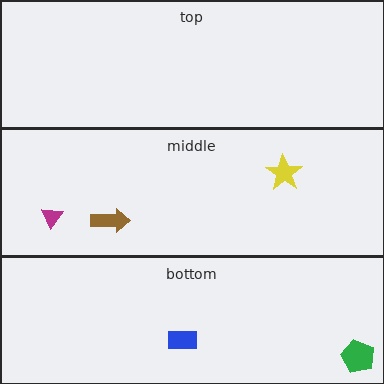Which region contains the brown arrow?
The middle region.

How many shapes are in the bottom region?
2.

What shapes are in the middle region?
The yellow star, the brown arrow, the magenta triangle.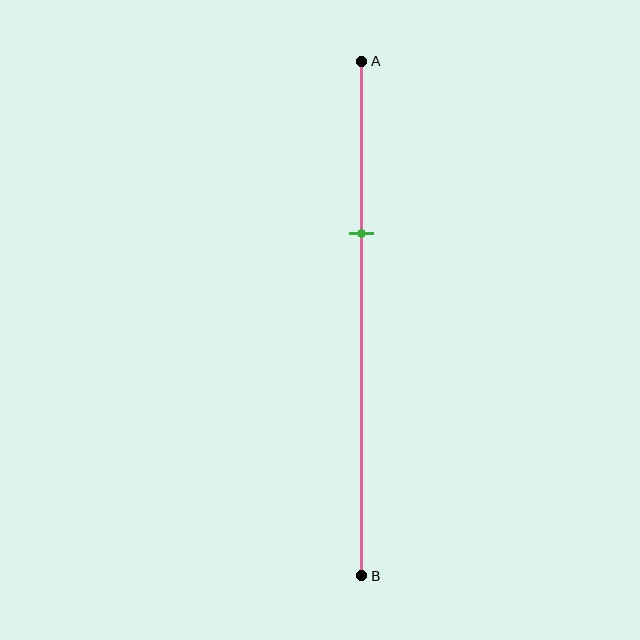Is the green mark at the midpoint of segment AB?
No, the mark is at about 35% from A, not at the 50% midpoint.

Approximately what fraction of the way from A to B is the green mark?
The green mark is approximately 35% of the way from A to B.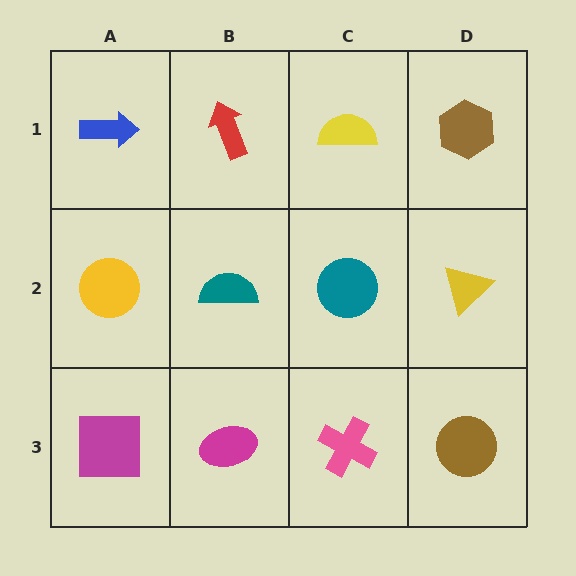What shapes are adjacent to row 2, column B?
A red arrow (row 1, column B), a magenta ellipse (row 3, column B), a yellow circle (row 2, column A), a teal circle (row 2, column C).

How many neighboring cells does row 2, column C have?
4.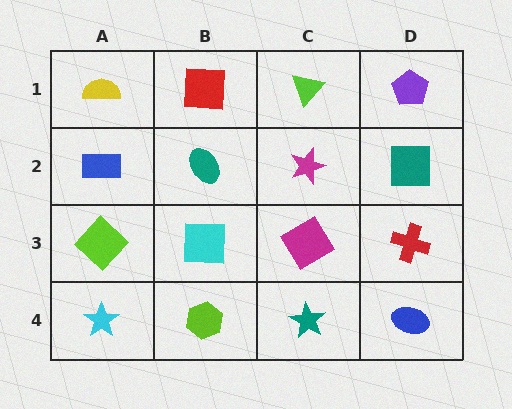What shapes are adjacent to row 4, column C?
A magenta diamond (row 3, column C), a lime hexagon (row 4, column B), a blue ellipse (row 4, column D).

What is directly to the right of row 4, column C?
A blue ellipse.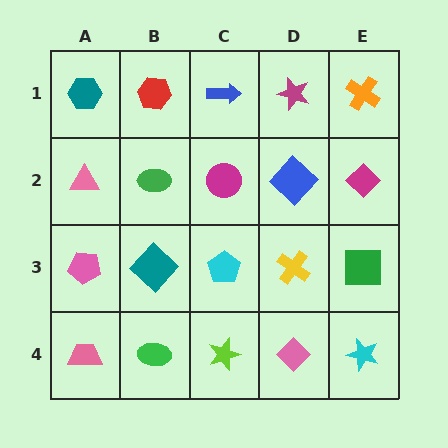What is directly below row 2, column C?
A cyan pentagon.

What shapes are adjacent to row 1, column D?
A blue diamond (row 2, column D), a blue arrow (row 1, column C), an orange cross (row 1, column E).